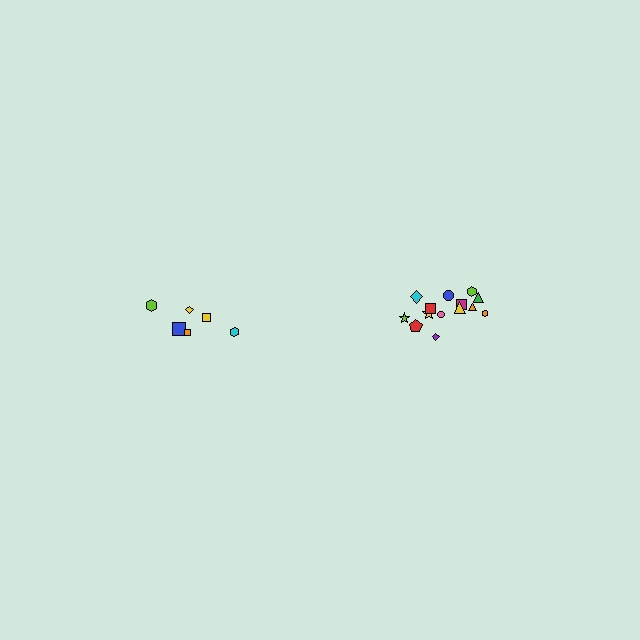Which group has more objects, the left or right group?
The right group.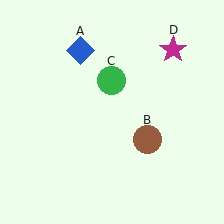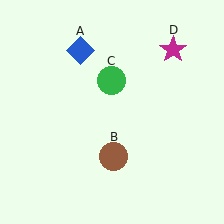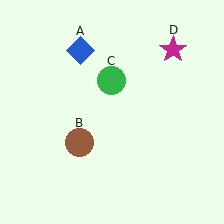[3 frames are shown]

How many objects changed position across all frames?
1 object changed position: brown circle (object B).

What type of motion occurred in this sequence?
The brown circle (object B) rotated clockwise around the center of the scene.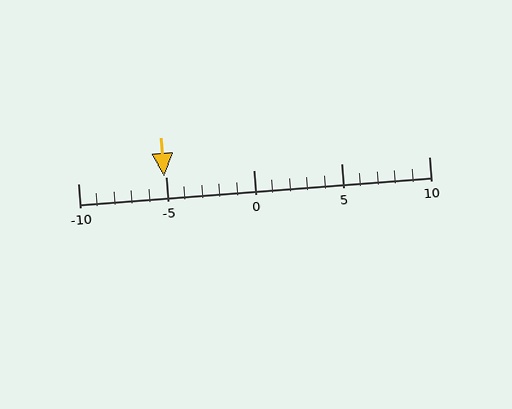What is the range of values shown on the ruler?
The ruler shows values from -10 to 10.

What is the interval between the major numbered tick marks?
The major tick marks are spaced 5 units apart.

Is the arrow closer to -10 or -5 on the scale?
The arrow is closer to -5.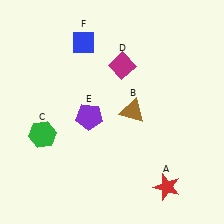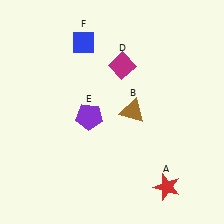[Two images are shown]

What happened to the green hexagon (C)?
The green hexagon (C) was removed in Image 2. It was in the bottom-left area of Image 1.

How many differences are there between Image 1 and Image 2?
There is 1 difference between the two images.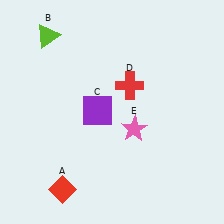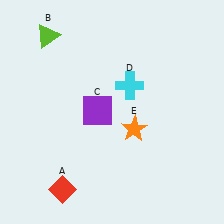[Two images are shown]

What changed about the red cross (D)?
In Image 1, D is red. In Image 2, it changed to cyan.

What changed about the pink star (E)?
In Image 1, E is pink. In Image 2, it changed to orange.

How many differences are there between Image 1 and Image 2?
There are 2 differences between the two images.